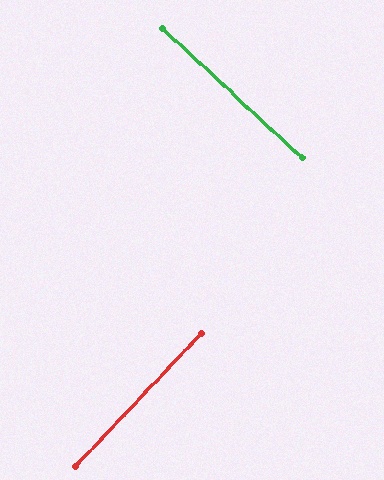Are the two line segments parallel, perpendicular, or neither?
Perpendicular — they meet at approximately 89°.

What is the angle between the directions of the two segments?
Approximately 89 degrees.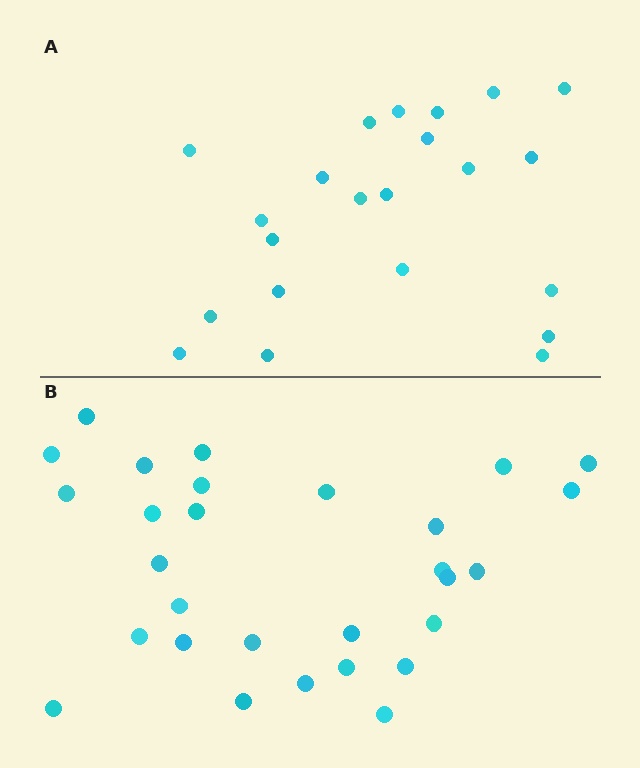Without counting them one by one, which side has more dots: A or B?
Region B (the bottom region) has more dots.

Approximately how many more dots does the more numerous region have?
Region B has roughly 8 or so more dots than region A.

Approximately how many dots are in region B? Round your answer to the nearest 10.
About 30 dots. (The exact count is 29, which rounds to 30.)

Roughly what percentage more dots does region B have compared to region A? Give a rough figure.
About 30% more.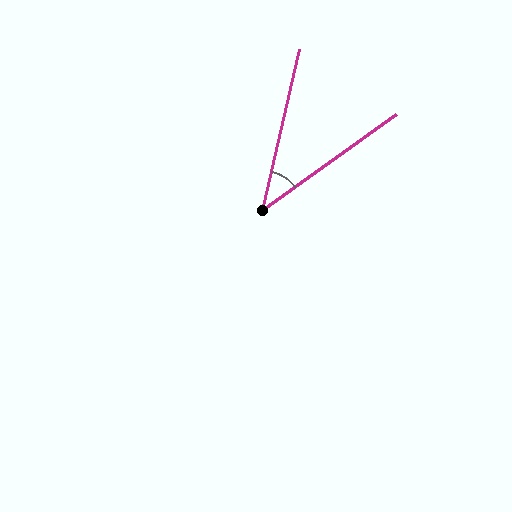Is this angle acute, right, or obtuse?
It is acute.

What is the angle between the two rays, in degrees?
Approximately 41 degrees.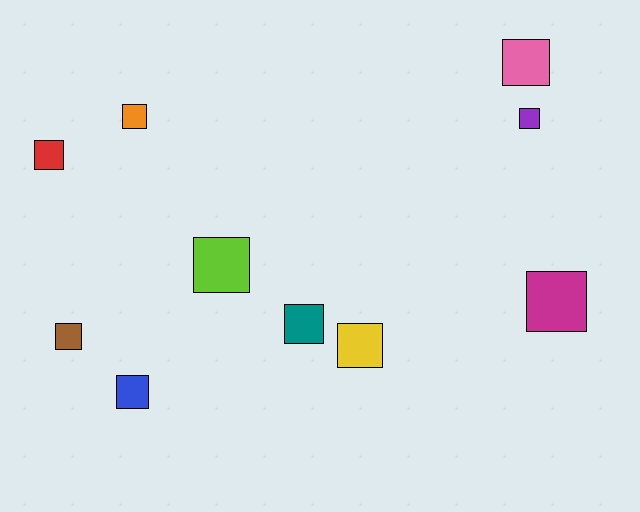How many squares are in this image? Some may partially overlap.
There are 10 squares.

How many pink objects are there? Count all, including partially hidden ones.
There is 1 pink object.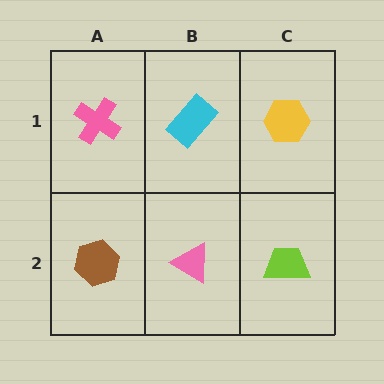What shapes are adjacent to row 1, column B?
A pink triangle (row 2, column B), a pink cross (row 1, column A), a yellow hexagon (row 1, column C).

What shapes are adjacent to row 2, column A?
A pink cross (row 1, column A), a pink triangle (row 2, column B).